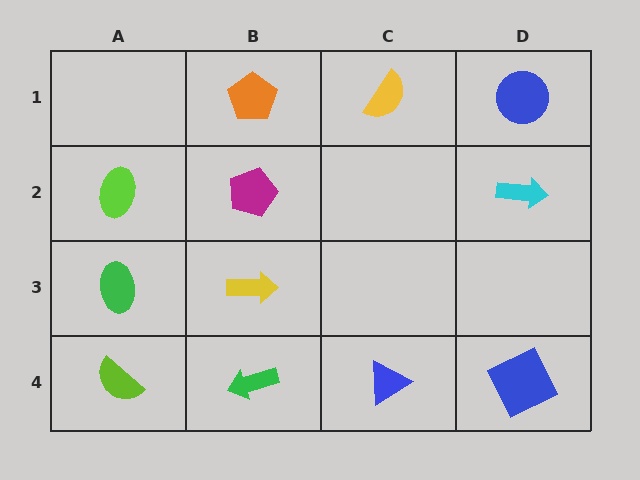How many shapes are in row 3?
2 shapes.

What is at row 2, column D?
A cyan arrow.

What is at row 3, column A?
A green ellipse.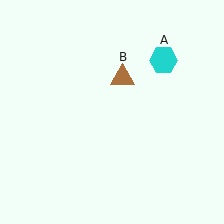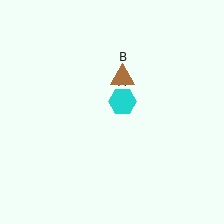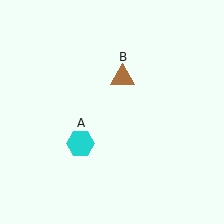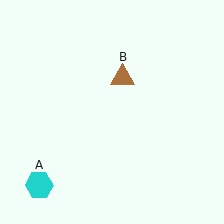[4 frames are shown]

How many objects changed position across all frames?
1 object changed position: cyan hexagon (object A).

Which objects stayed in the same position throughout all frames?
Brown triangle (object B) remained stationary.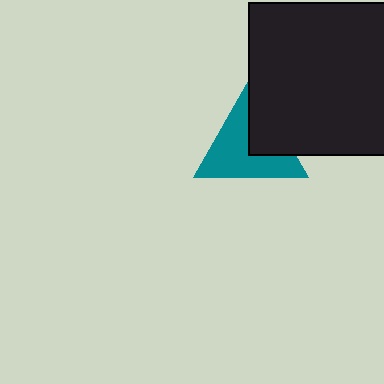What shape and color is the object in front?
The object in front is a black square.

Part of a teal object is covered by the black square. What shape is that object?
It is a triangle.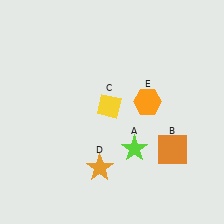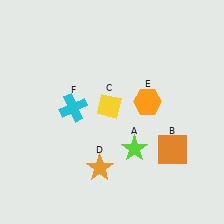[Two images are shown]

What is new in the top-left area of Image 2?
A cyan cross (F) was added in the top-left area of Image 2.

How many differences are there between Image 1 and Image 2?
There is 1 difference between the two images.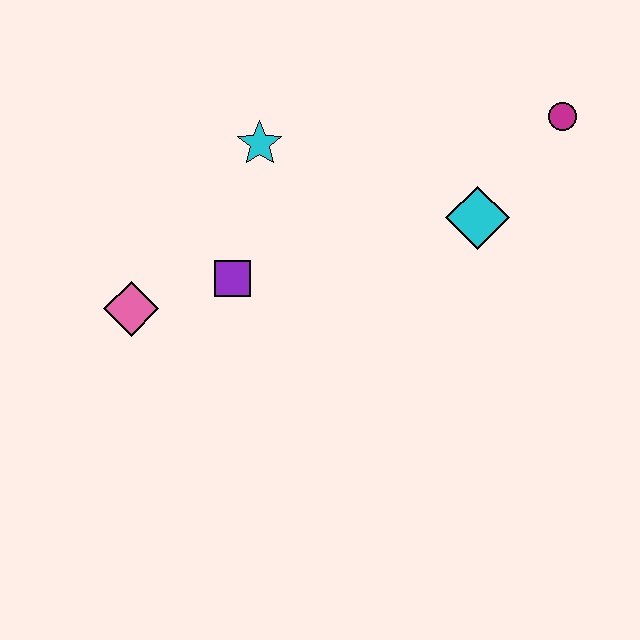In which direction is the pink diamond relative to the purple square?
The pink diamond is to the left of the purple square.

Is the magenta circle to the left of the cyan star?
No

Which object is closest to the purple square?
The pink diamond is closest to the purple square.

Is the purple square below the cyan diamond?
Yes